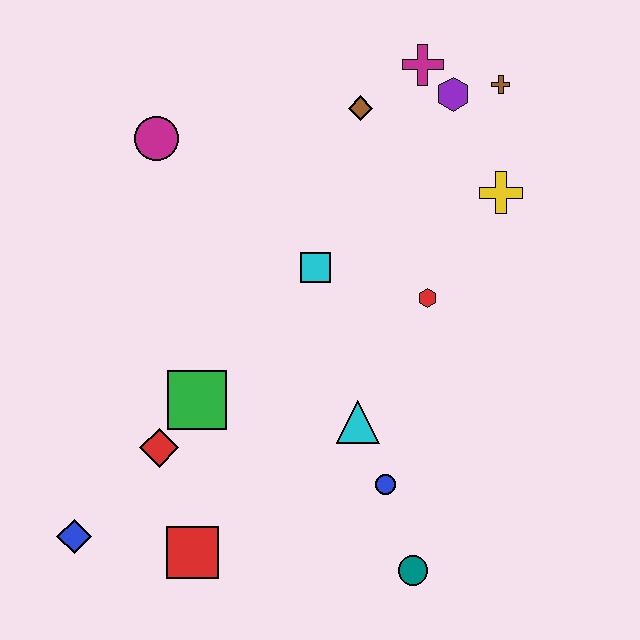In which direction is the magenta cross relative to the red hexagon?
The magenta cross is above the red hexagon.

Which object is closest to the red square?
The red diamond is closest to the red square.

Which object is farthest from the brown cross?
The blue diamond is farthest from the brown cross.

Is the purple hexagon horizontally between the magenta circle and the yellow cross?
Yes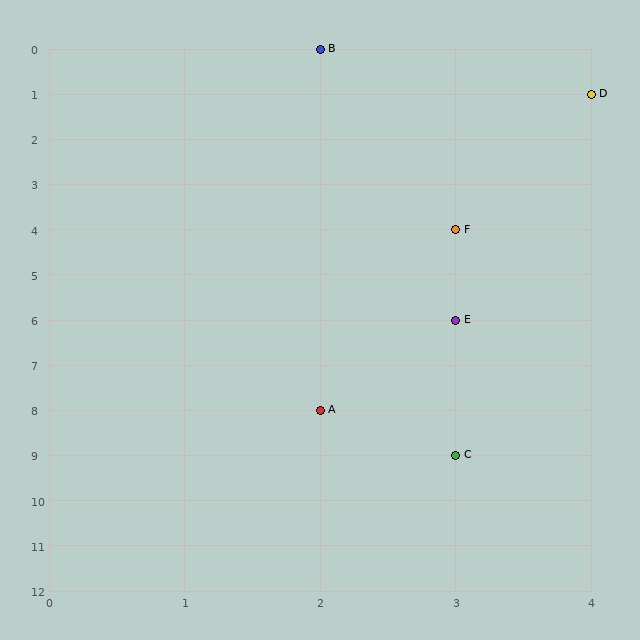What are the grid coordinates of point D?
Point D is at grid coordinates (4, 1).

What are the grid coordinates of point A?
Point A is at grid coordinates (2, 8).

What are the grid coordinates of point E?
Point E is at grid coordinates (3, 6).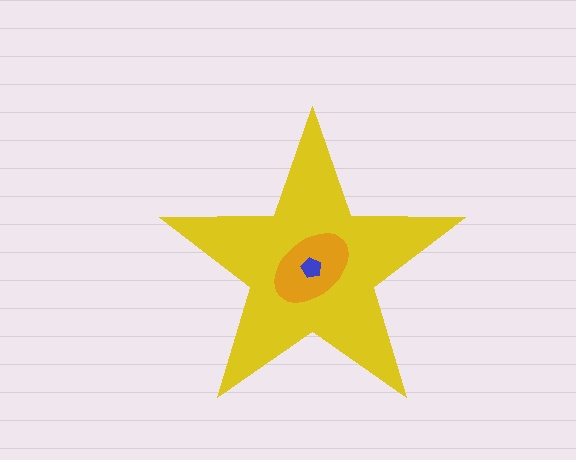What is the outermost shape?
The yellow star.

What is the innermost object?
The blue pentagon.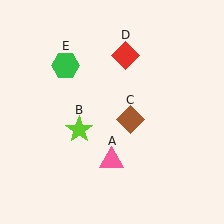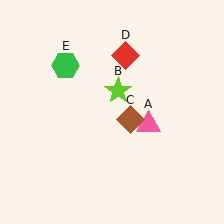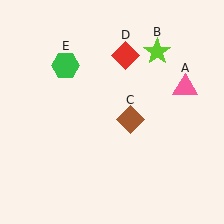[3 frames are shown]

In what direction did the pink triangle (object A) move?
The pink triangle (object A) moved up and to the right.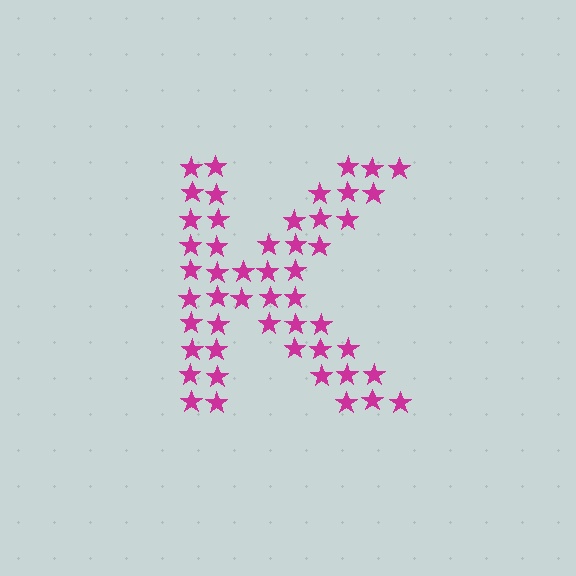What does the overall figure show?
The overall figure shows the letter K.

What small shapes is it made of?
It is made of small stars.